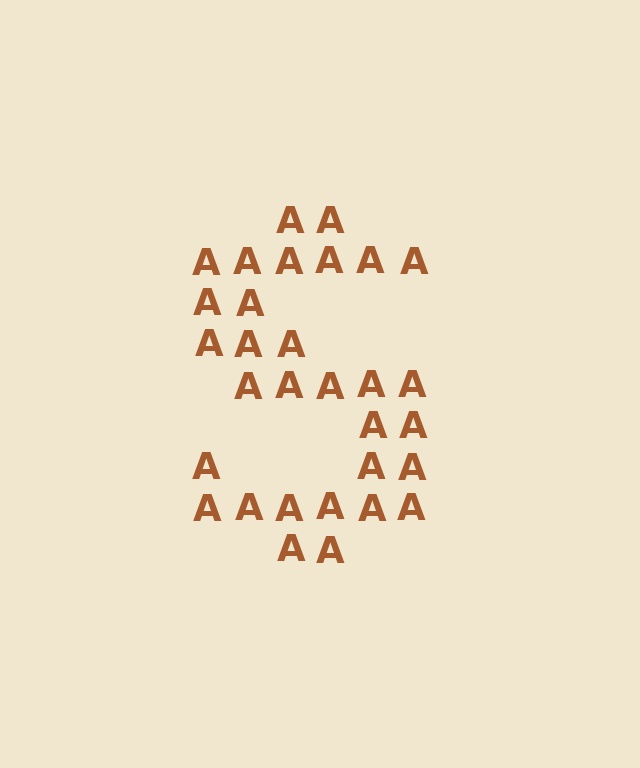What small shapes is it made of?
It is made of small letter A's.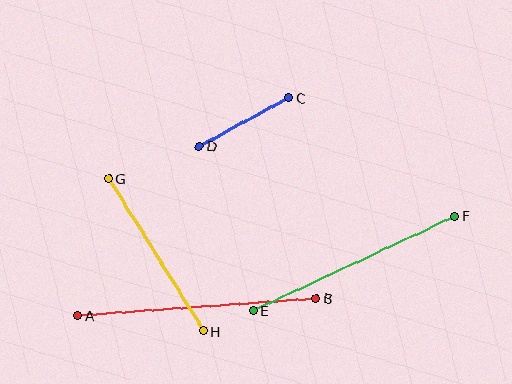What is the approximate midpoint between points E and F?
The midpoint is at approximately (354, 264) pixels.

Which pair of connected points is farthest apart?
Points A and B are farthest apart.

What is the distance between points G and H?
The distance is approximately 179 pixels.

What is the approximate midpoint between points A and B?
The midpoint is at approximately (197, 307) pixels.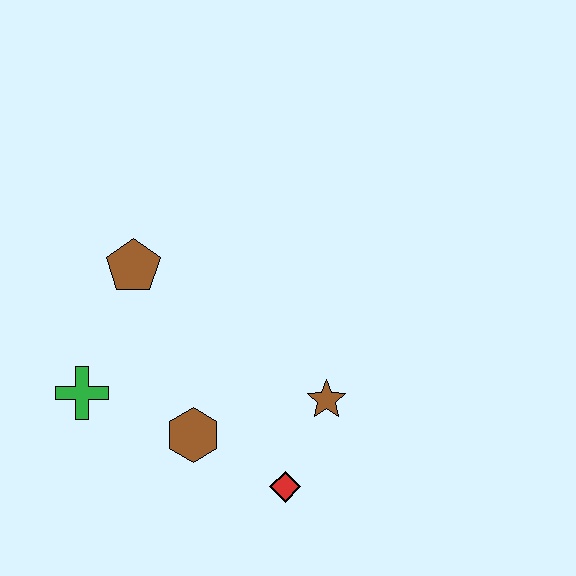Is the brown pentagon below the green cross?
No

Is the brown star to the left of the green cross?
No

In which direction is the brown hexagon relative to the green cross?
The brown hexagon is to the right of the green cross.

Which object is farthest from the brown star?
The green cross is farthest from the brown star.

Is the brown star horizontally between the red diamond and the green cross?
No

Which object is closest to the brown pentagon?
The green cross is closest to the brown pentagon.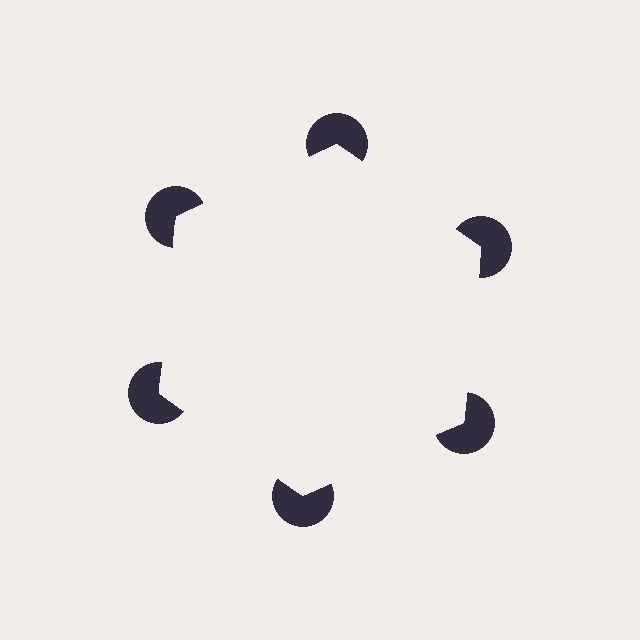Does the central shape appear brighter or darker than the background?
It typically appears slightly brighter than the background, even though no actual brightness change is drawn.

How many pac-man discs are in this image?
There are 6 — one at each vertex of the illusory hexagon.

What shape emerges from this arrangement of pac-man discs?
An illusory hexagon — its edges are inferred from the aligned wedge cuts in the pac-man discs, not physically drawn.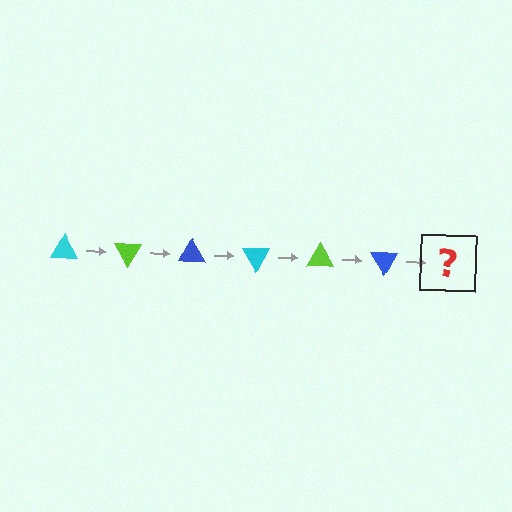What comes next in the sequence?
The next element should be a cyan triangle, rotated 360 degrees from the start.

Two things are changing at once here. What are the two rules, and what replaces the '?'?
The two rules are that it rotates 60 degrees each step and the color cycles through cyan, lime, and blue. The '?' should be a cyan triangle, rotated 360 degrees from the start.